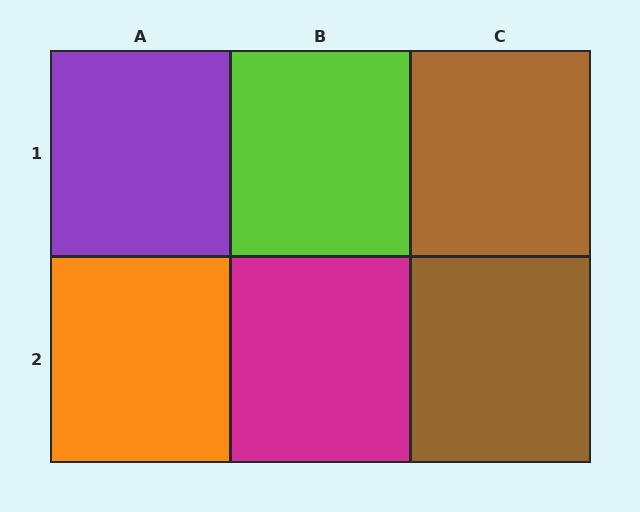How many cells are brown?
2 cells are brown.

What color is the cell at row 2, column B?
Magenta.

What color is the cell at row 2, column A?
Orange.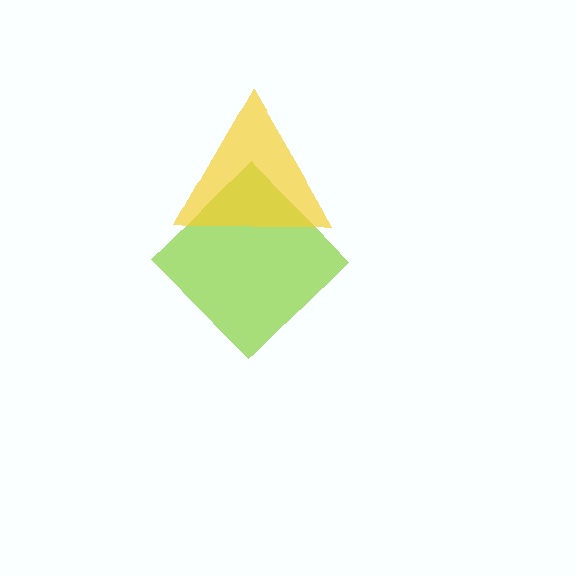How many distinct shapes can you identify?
There are 2 distinct shapes: a lime diamond, a yellow triangle.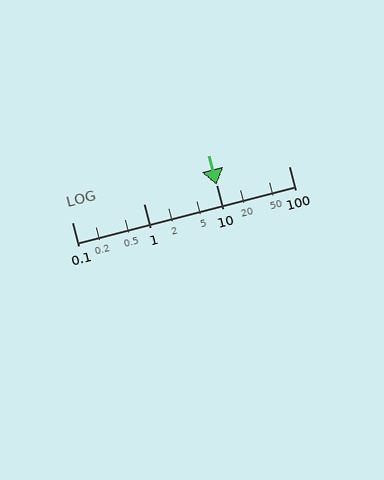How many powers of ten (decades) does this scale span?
The scale spans 3 decades, from 0.1 to 100.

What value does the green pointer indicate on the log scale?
The pointer indicates approximately 10.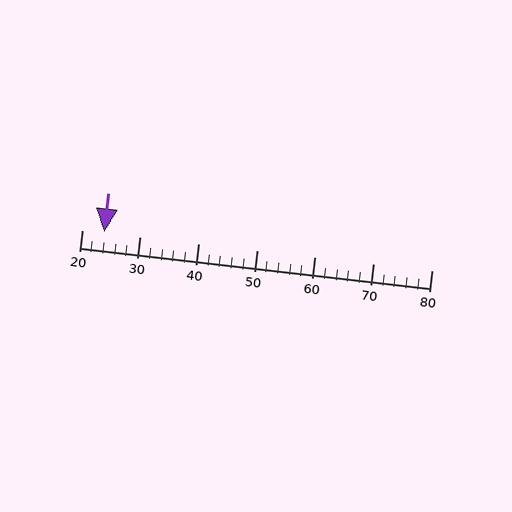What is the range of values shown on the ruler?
The ruler shows values from 20 to 80.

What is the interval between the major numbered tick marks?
The major tick marks are spaced 10 units apart.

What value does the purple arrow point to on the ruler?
The purple arrow points to approximately 24.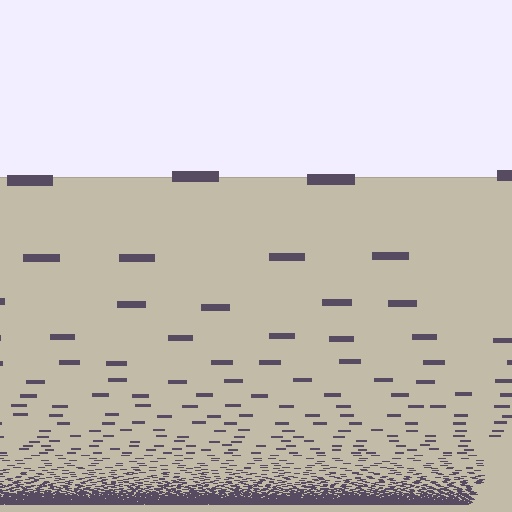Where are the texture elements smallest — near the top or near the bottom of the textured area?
Near the bottom.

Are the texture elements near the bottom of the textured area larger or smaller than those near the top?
Smaller. The gradient is inverted — elements near the bottom are smaller and denser.